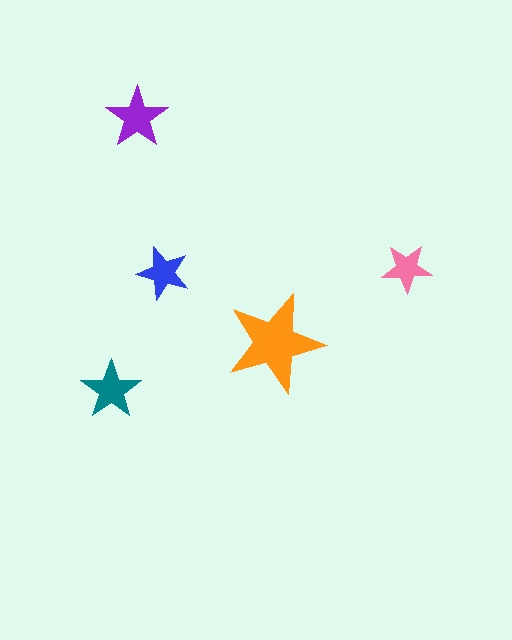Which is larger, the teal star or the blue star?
The teal one.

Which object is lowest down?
The teal star is bottommost.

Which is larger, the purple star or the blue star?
The purple one.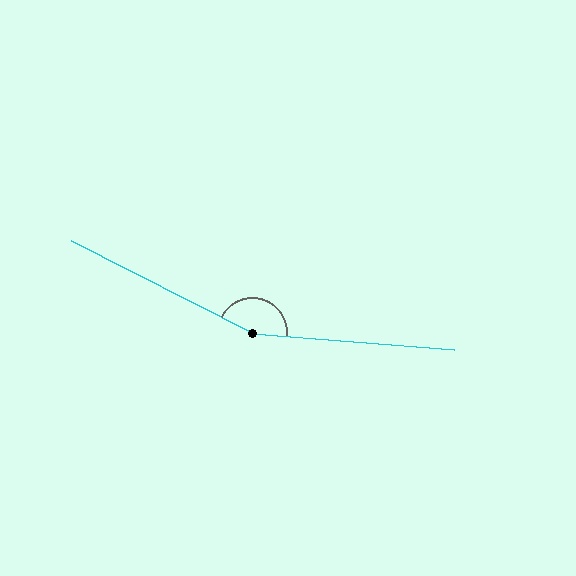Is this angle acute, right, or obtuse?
It is obtuse.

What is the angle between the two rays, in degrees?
Approximately 158 degrees.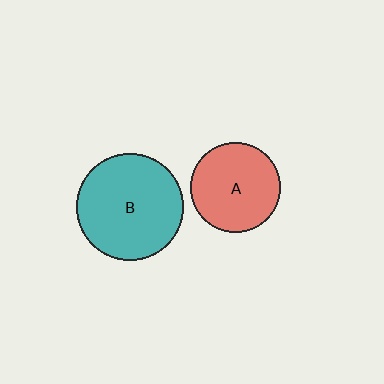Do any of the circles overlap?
No, none of the circles overlap.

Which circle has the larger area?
Circle B (teal).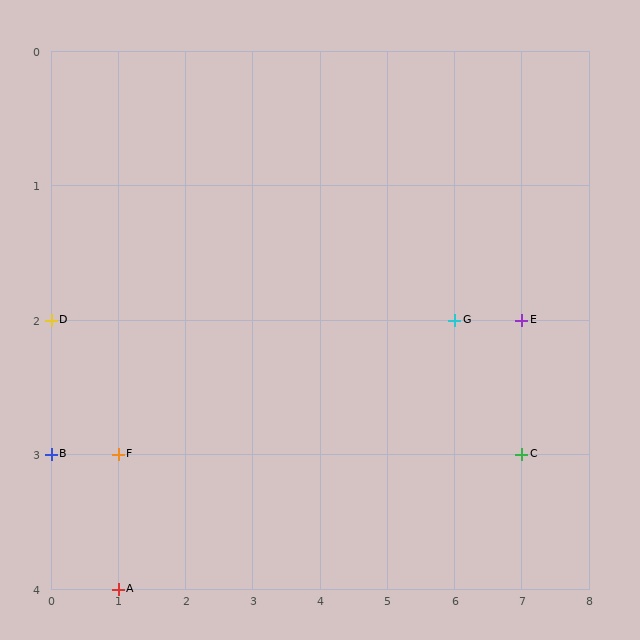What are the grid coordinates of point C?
Point C is at grid coordinates (7, 3).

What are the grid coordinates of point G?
Point G is at grid coordinates (6, 2).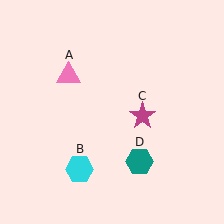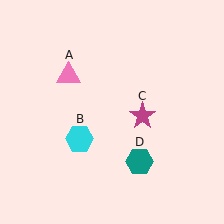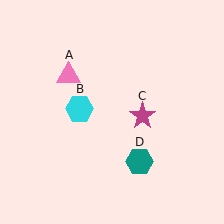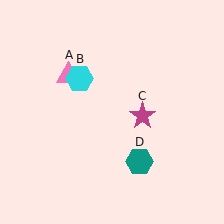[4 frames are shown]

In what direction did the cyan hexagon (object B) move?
The cyan hexagon (object B) moved up.